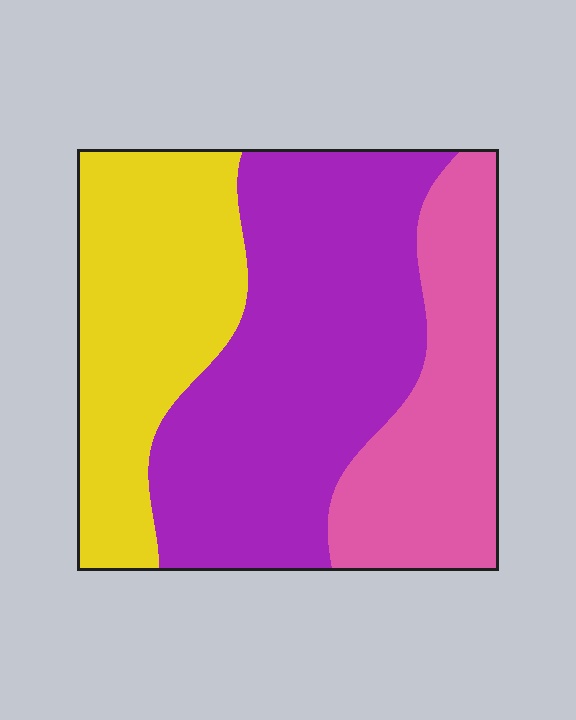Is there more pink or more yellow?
Yellow.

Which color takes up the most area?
Purple, at roughly 45%.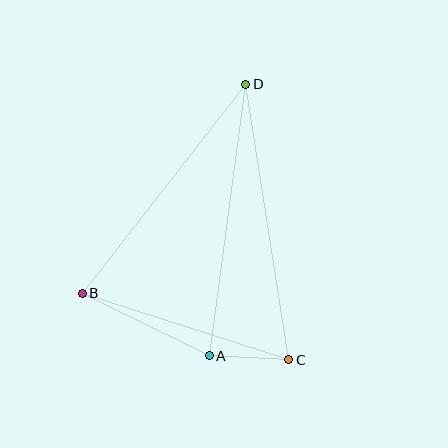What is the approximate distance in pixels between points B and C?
The distance between B and C is approximately 217 pixels.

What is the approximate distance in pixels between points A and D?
The distance between A and D is approximately 274 pixels.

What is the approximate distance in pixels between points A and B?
The distance between A and B is approximately 142 pixels.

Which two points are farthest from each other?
Points C and D are farthest from each other.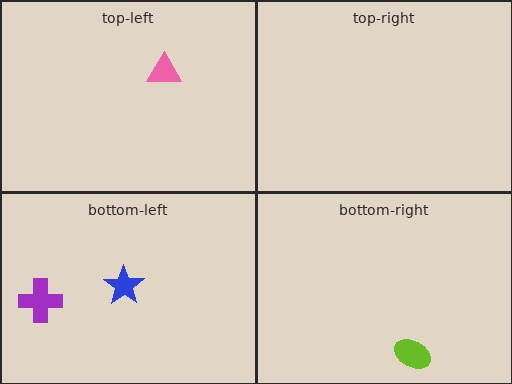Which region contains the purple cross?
The bottom-left region.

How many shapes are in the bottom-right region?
1.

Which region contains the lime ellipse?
The bottom-right region.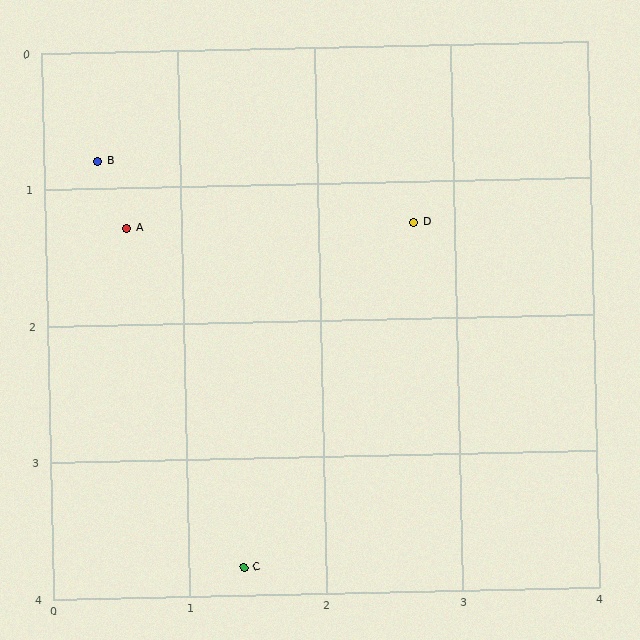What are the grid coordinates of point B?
Point B is at approximately (0.4, 0.8).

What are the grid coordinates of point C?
Point C is at approximately (1.4, 3.8).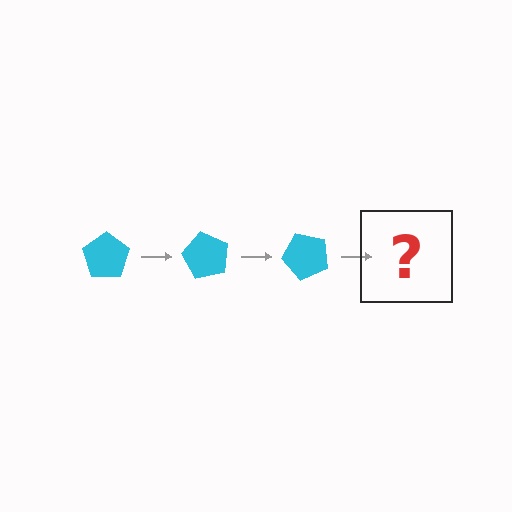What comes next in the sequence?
The next element should be a cyan pentagon rotated 180 degrees.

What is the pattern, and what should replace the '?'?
The pattern is that the pentagon rotates 60 degrees each step. The '?' should be a cyan pentagon rotated 180 degrees.